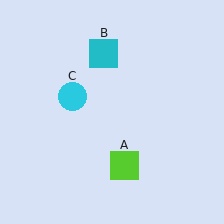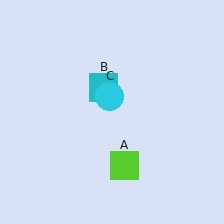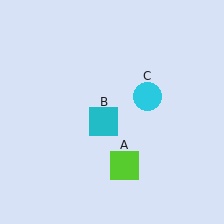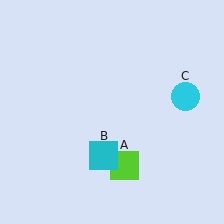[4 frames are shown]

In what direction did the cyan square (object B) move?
The cyan square (object B) moved down.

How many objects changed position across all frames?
2 objects changed position: cyan square (object B), cyan circle (object C).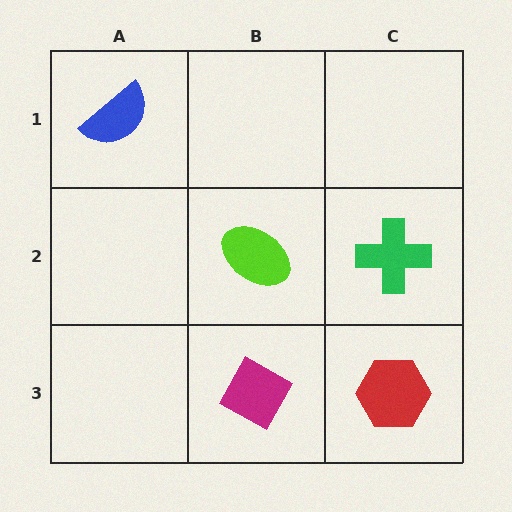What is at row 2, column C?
A green cross.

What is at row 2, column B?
A lime ellipse.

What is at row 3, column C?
A red hexagon.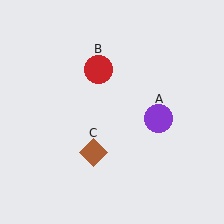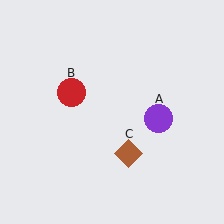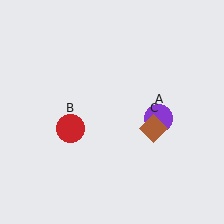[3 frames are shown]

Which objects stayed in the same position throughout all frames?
Purple circle (object A) remained stationary.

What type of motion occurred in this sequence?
The red circle (object B), brown diamond (object C) rotated counterclockwise around the center of the scene.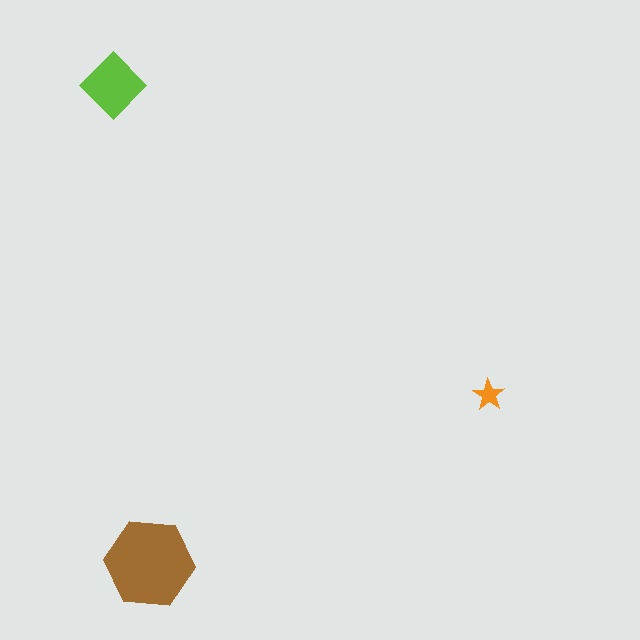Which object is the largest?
The brown hexagon.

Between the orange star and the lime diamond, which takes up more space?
The lime diamond.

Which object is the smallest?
The orange star.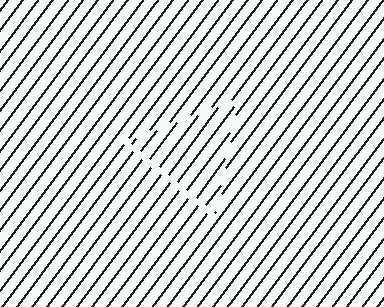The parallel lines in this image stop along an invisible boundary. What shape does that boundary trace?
An illusory triangle. The interior of the shape contains the same grating, shifted by half a period — the contour is defined by the phase discontinuity where line-ends from the inner and outer gratings abut.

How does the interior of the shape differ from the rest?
The interior of the shape contains the same grating, shifted by half a period — the contour is defined by the phase discontinuity where line-ends from the inner and outer gratings abut.